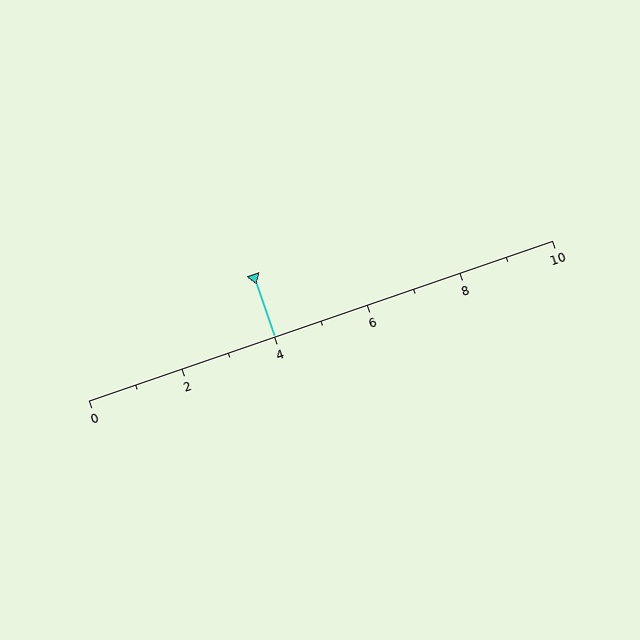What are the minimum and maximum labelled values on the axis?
The axis runs from 0 to 10.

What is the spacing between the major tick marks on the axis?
The major ticks are spaced 2 apart.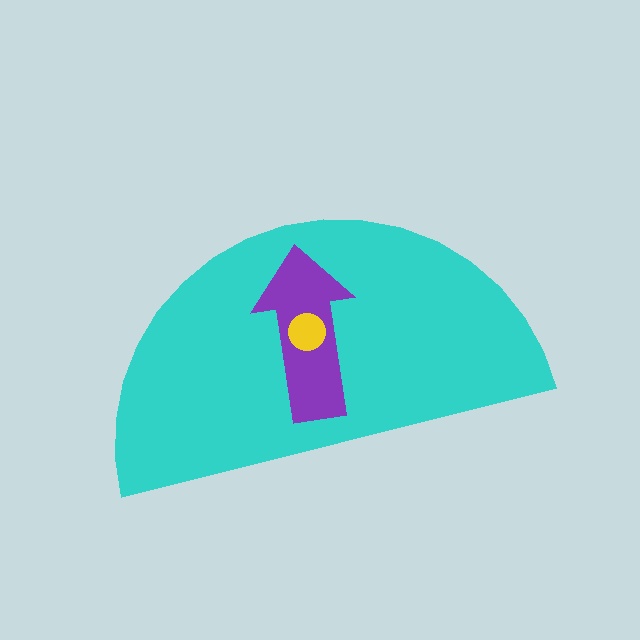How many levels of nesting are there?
3.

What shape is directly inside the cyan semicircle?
The purple arrow.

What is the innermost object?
The yellow circle.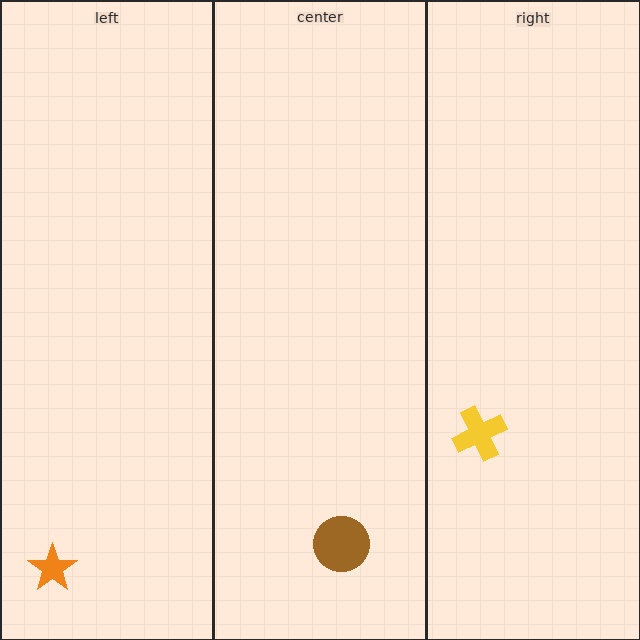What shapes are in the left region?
The orange star.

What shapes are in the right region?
The yellow cross.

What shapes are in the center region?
The brown circle.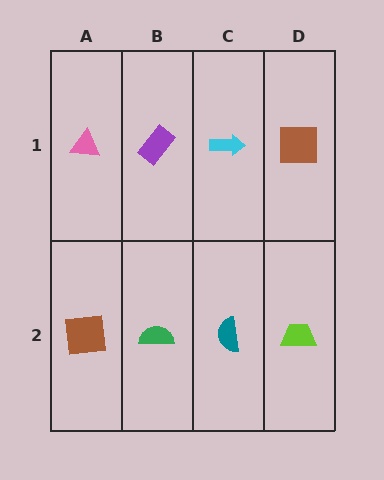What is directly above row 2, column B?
A purple rectangle.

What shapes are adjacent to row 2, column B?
A purple rectangle (row 1, column B), a brown square (row 2, column A), a teal semicircle (row 2, column C).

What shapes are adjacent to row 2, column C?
A cyan arrow (row 1, column C), a green semicircle (row 2, column B), a lime trapezoid (row 2, column D).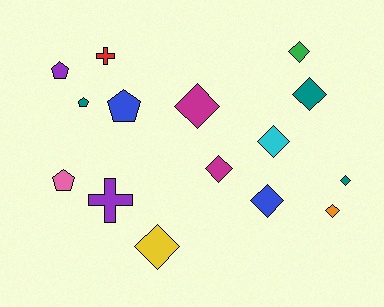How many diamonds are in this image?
There are 9 diamonds.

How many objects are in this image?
There are 15 objects.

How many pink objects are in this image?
There is 1 pink object.